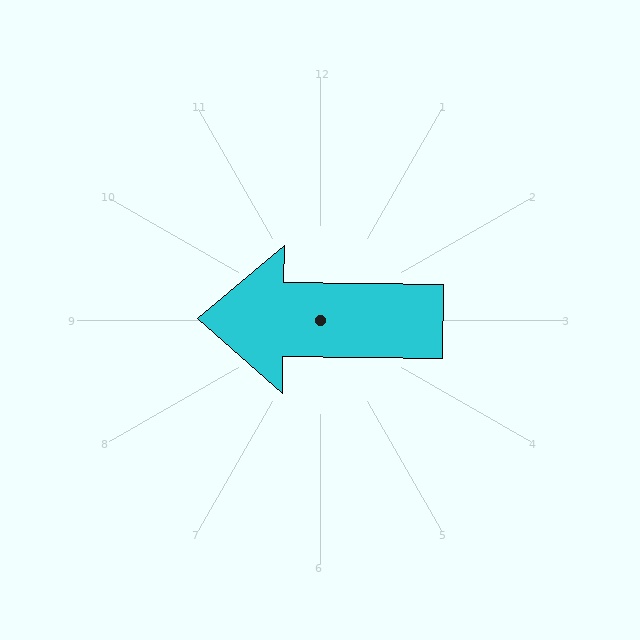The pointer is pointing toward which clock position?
Roughly 9 o'clock.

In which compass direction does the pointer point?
West.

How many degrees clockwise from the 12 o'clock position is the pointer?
Approximately 271 degrees.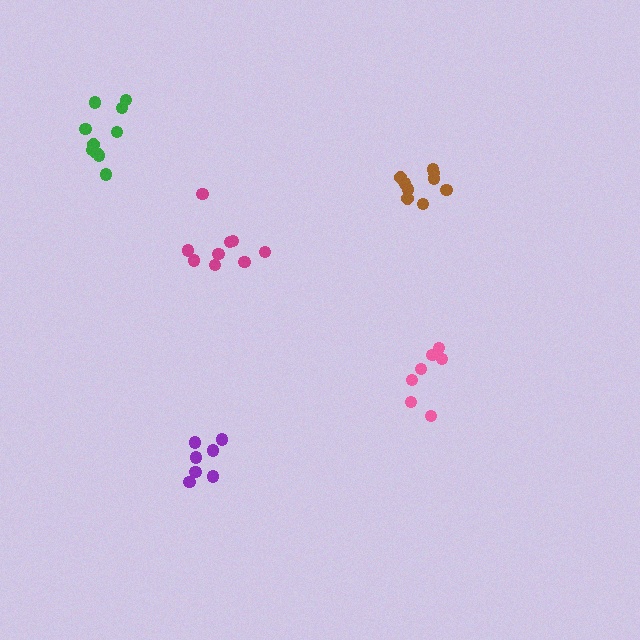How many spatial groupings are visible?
There are 5 spatial groupings.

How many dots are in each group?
Group 1: 9 dots, Group 2: 9 dots, Group 3: 7 dots, Group 4: 10 dots, Group 5: 7 dots (42 total).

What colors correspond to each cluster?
The clusters are colored: brown, magenta, pink, green, purple.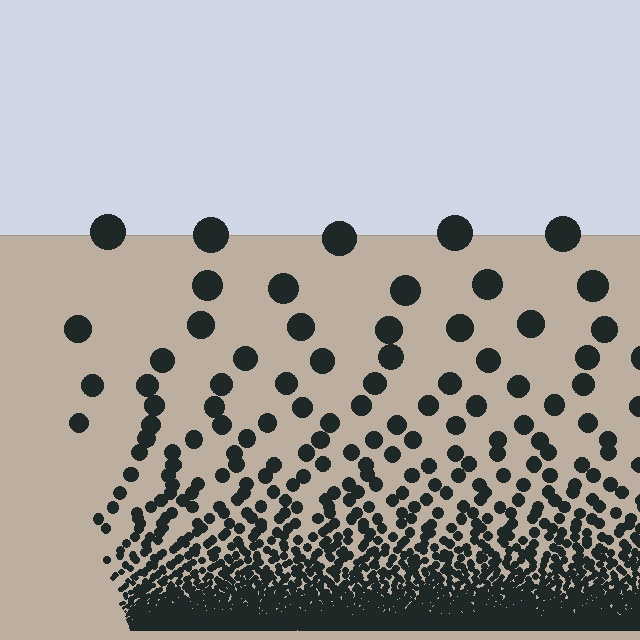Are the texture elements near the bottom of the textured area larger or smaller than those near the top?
Smaller. The gradient is inverted — elements near the bottom are smaller and denser.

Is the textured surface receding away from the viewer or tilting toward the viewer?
The surface appears to tilt toward the viewer. Texture elements get larger and sparser toward the top.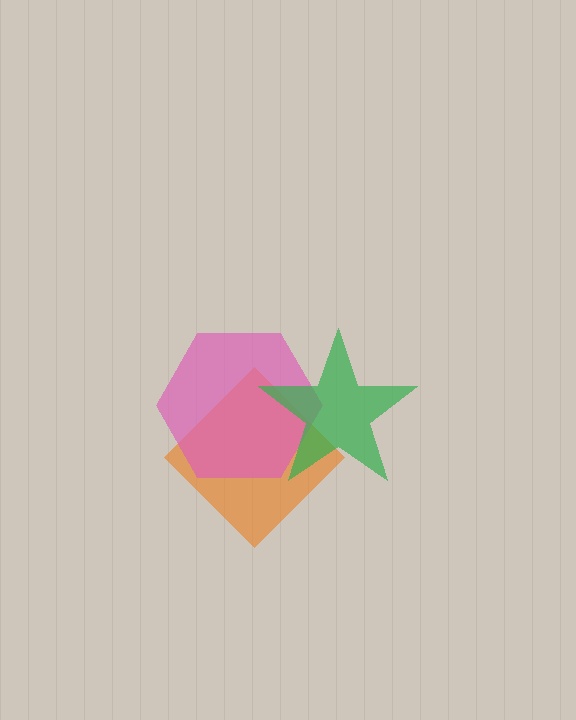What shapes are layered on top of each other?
The layered shapes are: an orange diamond, a pink hexagon, a green star.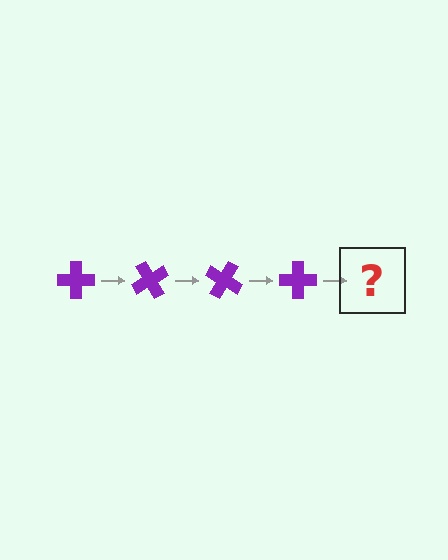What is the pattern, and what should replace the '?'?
The pattern is that the cross rotates 60 degrees each step. The '?' should be a purple cross rotated 240 degrees.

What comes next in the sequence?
The next element should be a purple cross rotated 240 degrees.